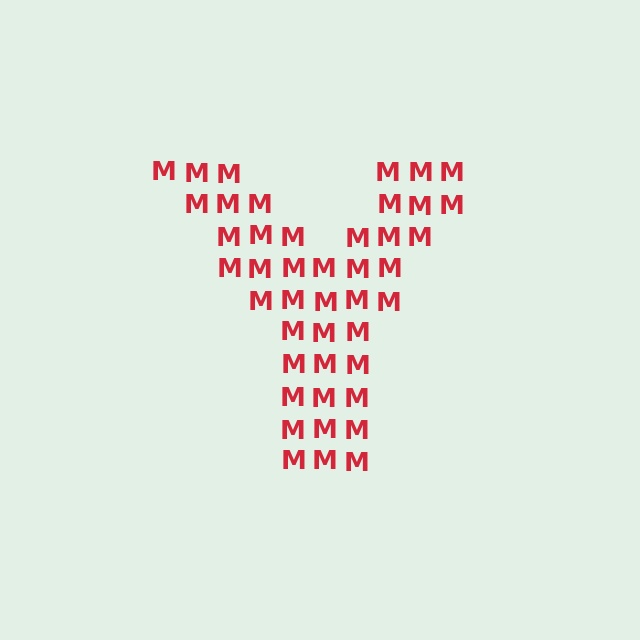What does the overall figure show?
The overall figure shows the letter Y.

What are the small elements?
The small elements are letter M's.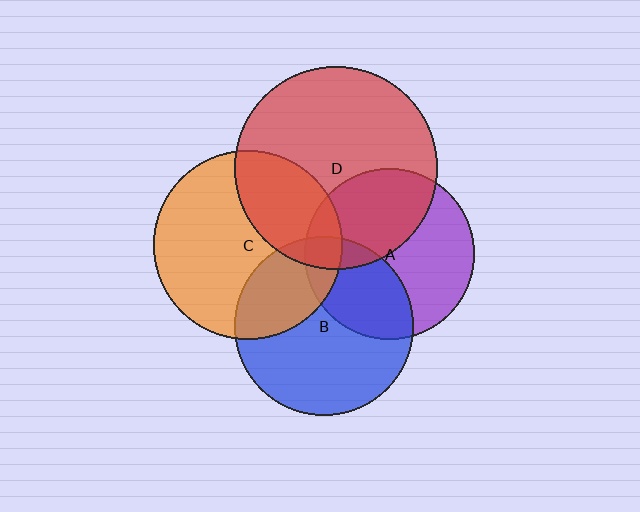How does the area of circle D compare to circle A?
Approximately 1.4 times.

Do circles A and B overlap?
Yes.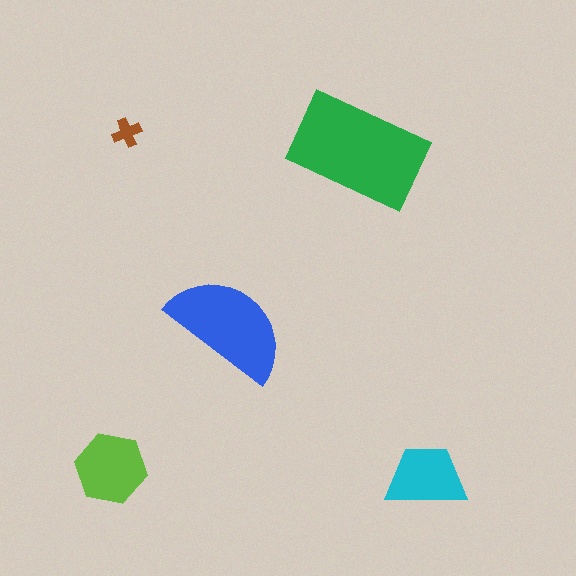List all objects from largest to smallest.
The green rectangle, the blue semicircle, the lime hexagon, the cyan trapezoid, the brown cross.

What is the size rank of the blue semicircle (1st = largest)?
2nd.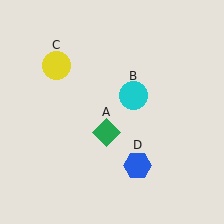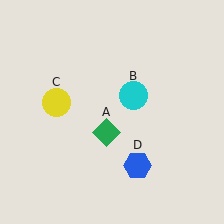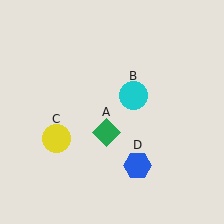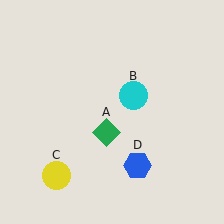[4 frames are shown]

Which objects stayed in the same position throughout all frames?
Green diamond (object A) and cyan circle (object B) and blue hexagon (object D) remained stationary.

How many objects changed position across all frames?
1 object changed position: yellow circle (object C).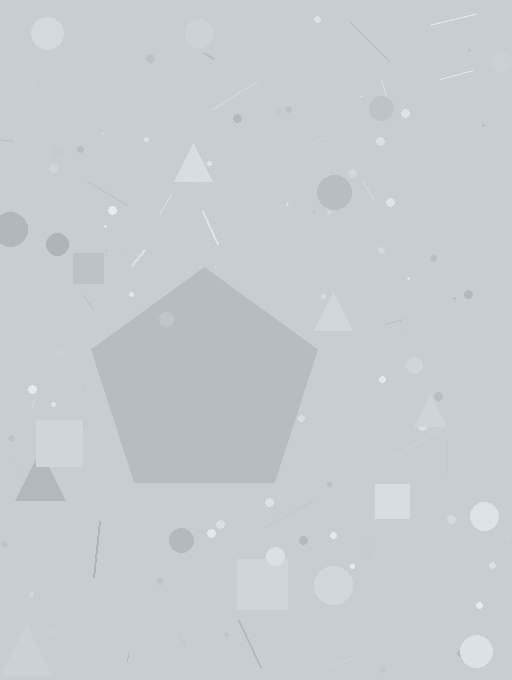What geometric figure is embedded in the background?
A pentagon is embedded in the background.